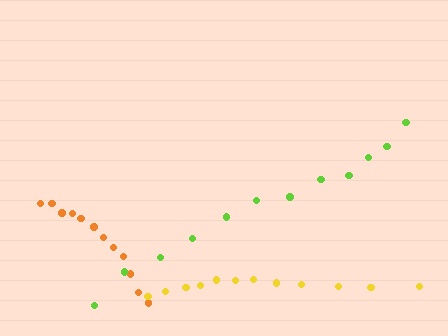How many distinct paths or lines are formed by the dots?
There are 3 distinct paths.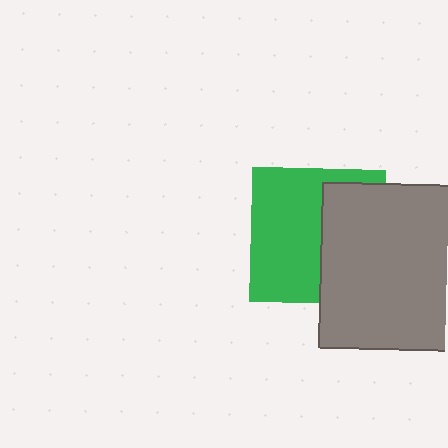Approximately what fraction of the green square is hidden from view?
Roughly 43% of the green square is hidden behind the gray rectangle.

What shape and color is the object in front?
The object in front is a gray rectangle.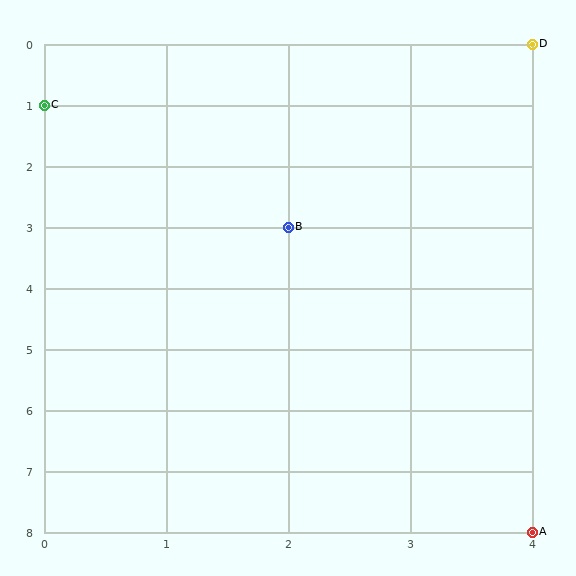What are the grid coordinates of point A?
Point A is at grid coordinates (4, 8).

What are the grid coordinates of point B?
Point B is at grid coordinates (2, 3).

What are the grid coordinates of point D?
Point D is at grid coordinates (4, 0).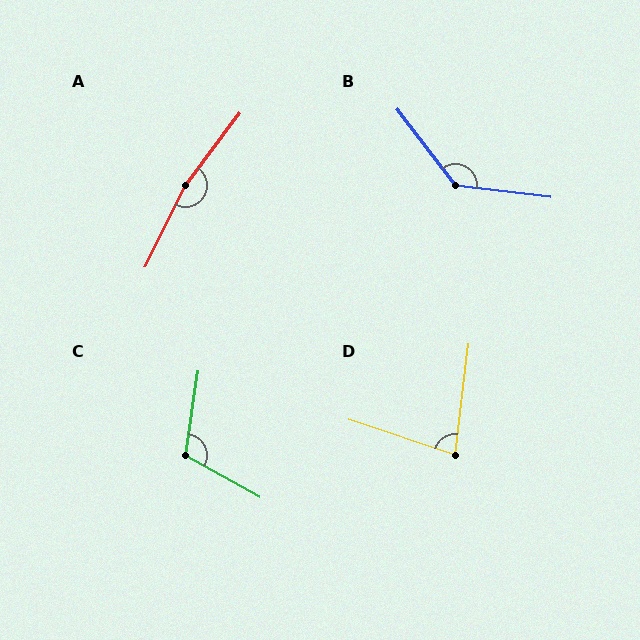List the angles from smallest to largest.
D (79°), C (111°), B (135°), A (169°).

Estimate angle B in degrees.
Approximately 135 degrees.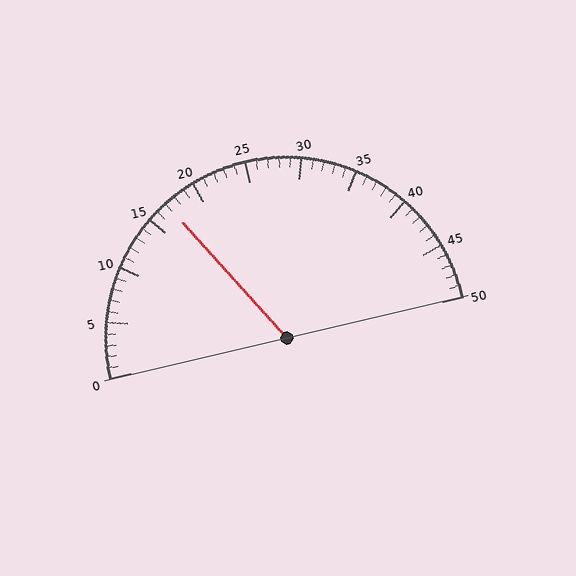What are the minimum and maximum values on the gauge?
The gauge ranges from 0 to 50.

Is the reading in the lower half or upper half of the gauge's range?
The reading is in the lower half of the range (0 to 50).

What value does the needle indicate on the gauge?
The needle indicates approximately 17.